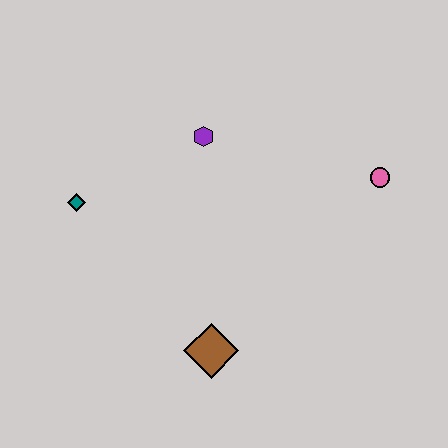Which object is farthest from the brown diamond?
The pink circle is farthest from the brown diamond.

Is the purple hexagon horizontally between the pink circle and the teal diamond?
Yes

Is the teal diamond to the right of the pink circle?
No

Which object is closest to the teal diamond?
The purple hexagon is closest to the teal diamond.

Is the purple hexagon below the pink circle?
No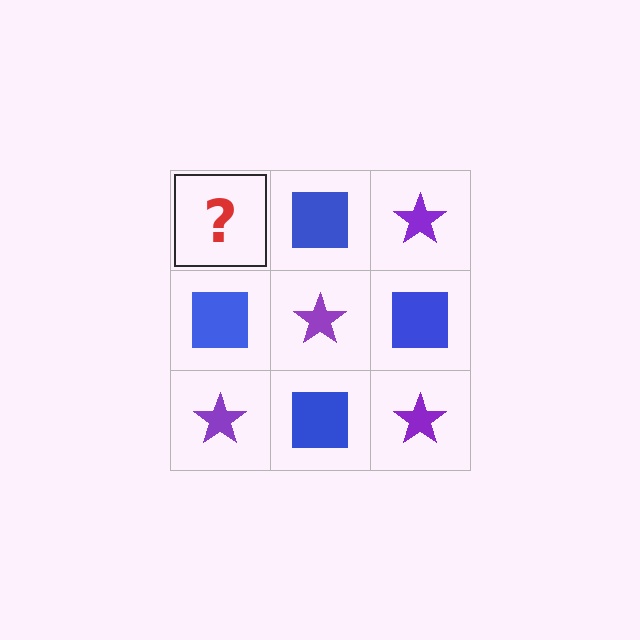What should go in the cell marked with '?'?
The missing cell should contain a purple star.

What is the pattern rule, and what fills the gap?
The rule is that it alternates purple star and blue square in a checkerboard pattern. The gap should be filled with a purple star.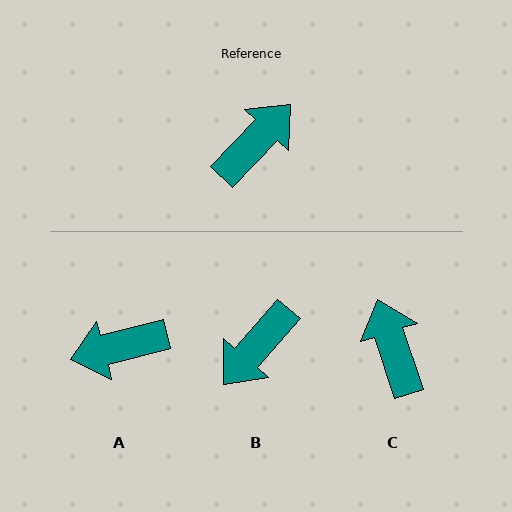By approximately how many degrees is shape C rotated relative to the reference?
Approximately 62 degrees counter-clockwise.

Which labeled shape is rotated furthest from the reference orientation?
B, about 177 degrees away.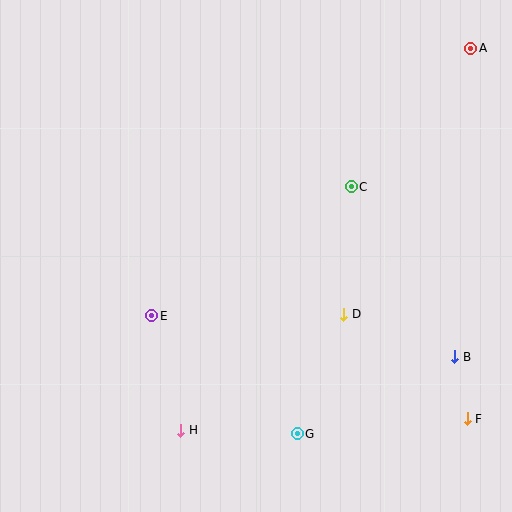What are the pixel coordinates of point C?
Point C is at (351, 187).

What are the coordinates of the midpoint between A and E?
The midpoint between A and E is at (311, 182).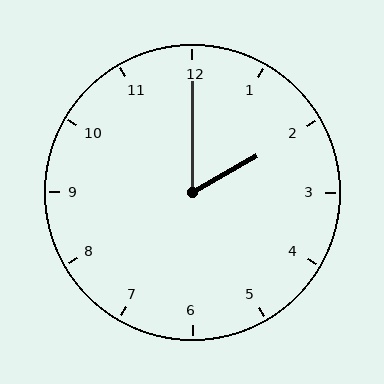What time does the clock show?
2:00.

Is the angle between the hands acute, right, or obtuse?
It is acute.